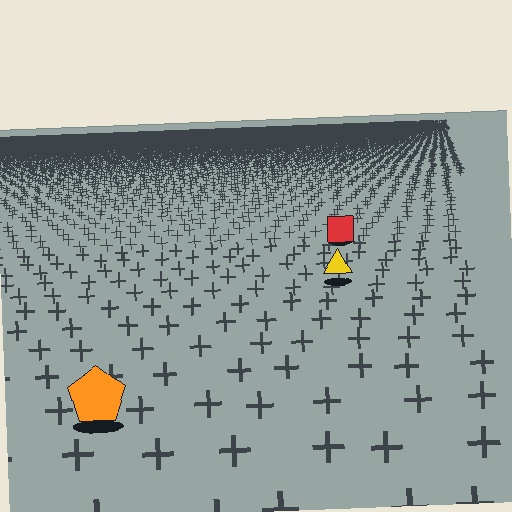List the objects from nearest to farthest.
From nearest to farthest: the orange pentagon, the yellow triangle, the red square.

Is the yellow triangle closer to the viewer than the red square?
Yes. The yellow triangle is closer — you can tell from the texture gradient: the ground texture is coarser near it.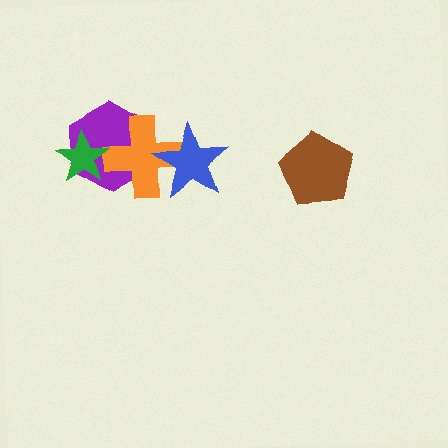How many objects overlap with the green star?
2 objects overlap with the green star.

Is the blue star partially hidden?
No, no other shape covers it.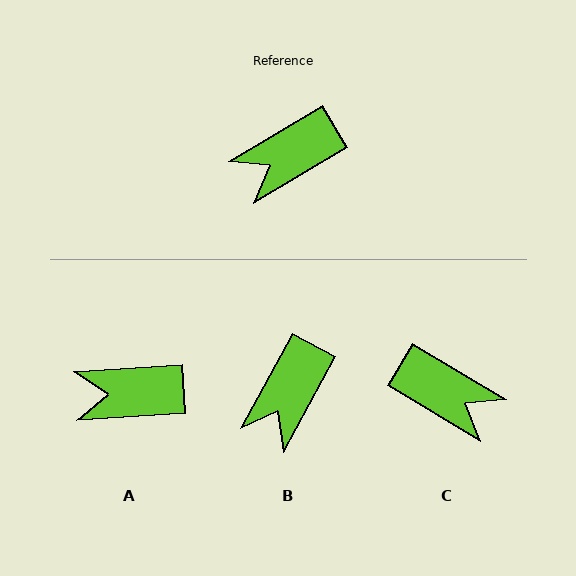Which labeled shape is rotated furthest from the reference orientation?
C, about 118 degrees away.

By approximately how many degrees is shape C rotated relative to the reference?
Approximately 118 degrees counter-clockwise.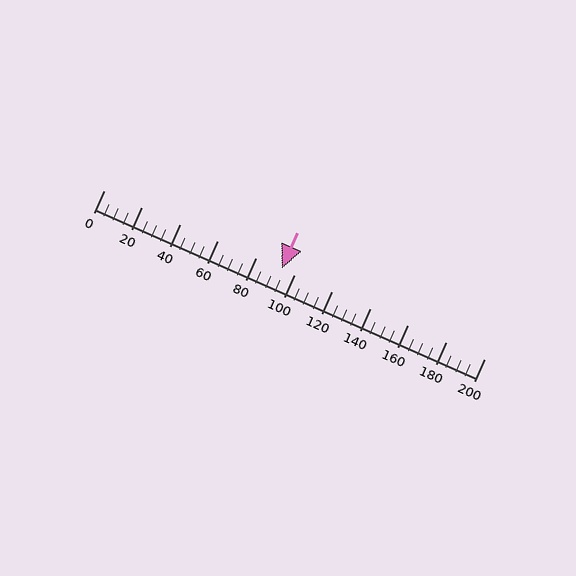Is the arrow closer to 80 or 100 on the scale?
The arrow is closer to 100.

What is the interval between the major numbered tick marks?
The major tick marks are spaced 20 units apart.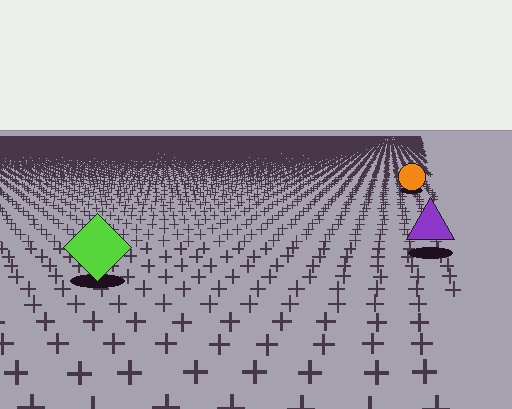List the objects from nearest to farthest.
From nearest to farthest: the lime diamond, the purple triangle, the orange circle.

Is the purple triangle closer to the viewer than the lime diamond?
No. The lime diamond is closer — you can tell from the texture gradient: the ground texture is coarser near it.